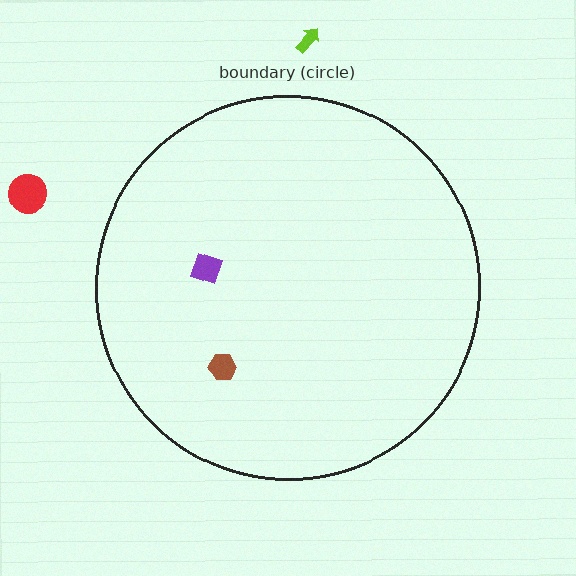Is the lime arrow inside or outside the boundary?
Outside.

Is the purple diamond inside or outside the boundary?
Inside.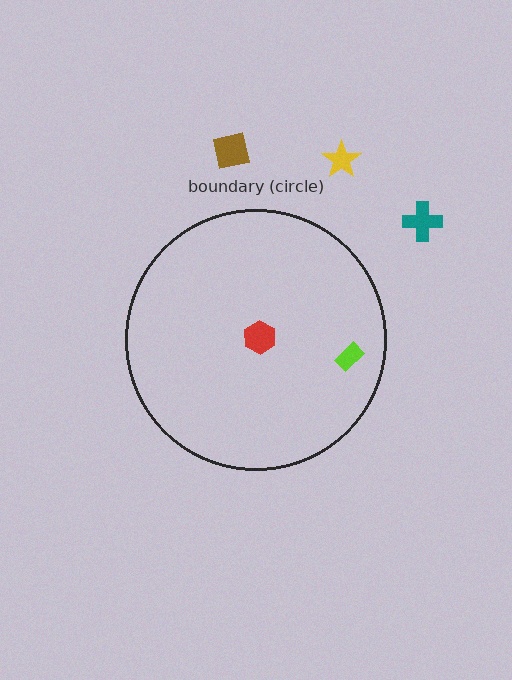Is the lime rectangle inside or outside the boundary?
Inside.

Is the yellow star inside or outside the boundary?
Outside.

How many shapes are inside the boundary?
2 inside, 3 outside.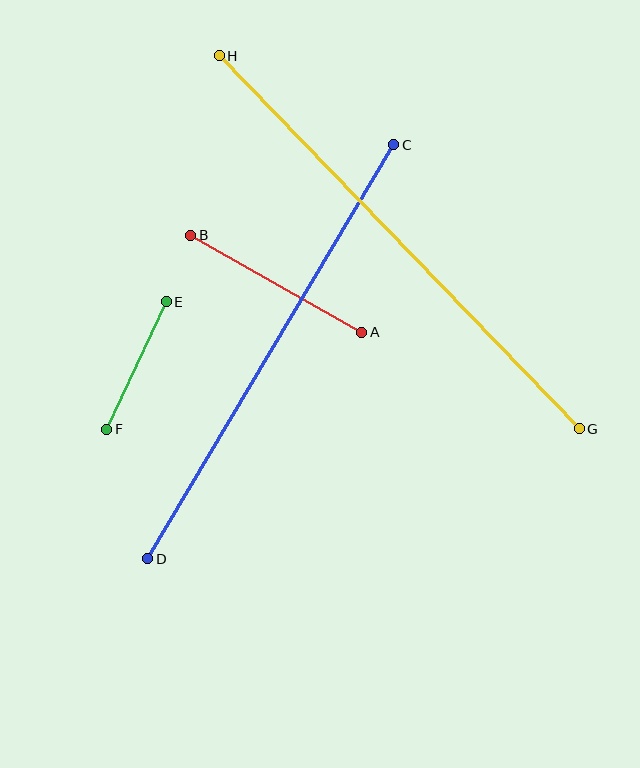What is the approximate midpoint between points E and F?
The midpoint is at approximately (137, 365) pixels.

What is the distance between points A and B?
The distance is approximately 197 pixels.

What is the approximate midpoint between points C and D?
The midpoint is at approximately (271, 352) pixels.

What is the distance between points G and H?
The distance is approximately 519 pixels.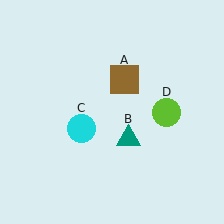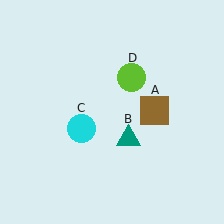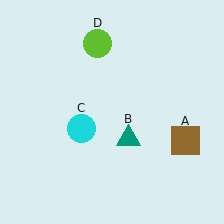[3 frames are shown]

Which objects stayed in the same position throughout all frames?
Teal triangle (object B) and cyan circle (object C) remained stationary.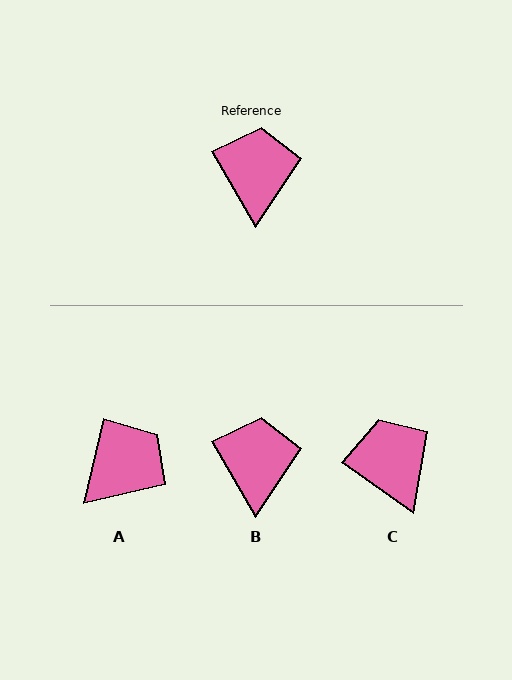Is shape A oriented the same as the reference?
No, it is off by about 43 degrees.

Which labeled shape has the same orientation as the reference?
B.